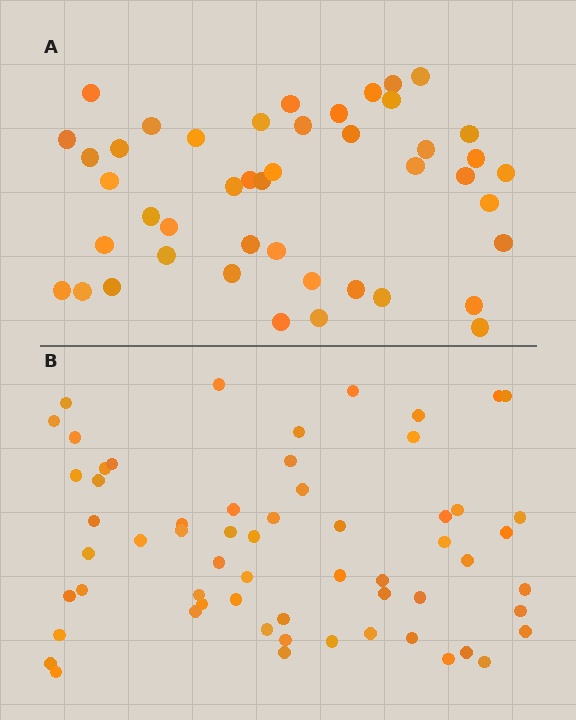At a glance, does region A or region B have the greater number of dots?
Region B (the bottom region) has more dots.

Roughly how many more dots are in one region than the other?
Region B has approximately 15 more dots than region A.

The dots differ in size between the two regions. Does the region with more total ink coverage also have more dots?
No. Region A has more total ink coverage because its dots are larger, but region B actually contains more individual dots. Total area can be misleading — the number of items is what matters here.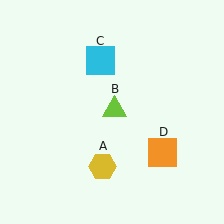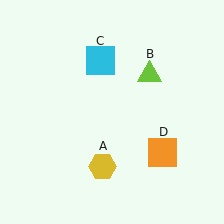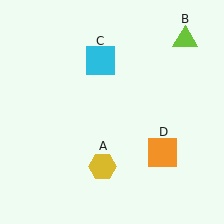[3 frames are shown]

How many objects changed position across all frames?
1 object changed position: lime triangle (object B).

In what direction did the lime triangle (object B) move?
The lime triangle (object B) moved up and to the right.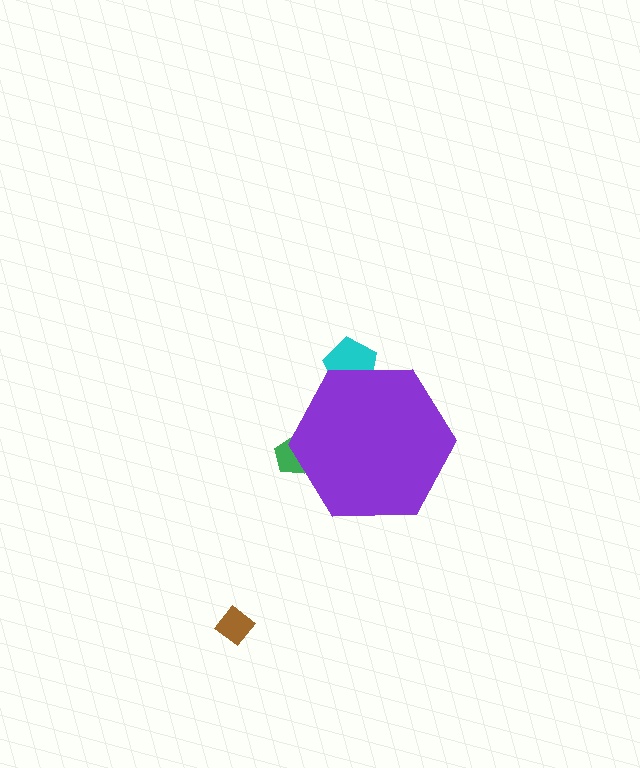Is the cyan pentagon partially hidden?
Yes, the cyan pentagon is partially hidden behind the purple hexagon.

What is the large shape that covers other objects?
A purple hexagon.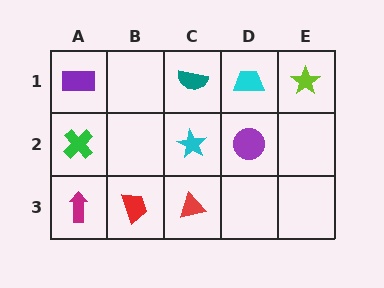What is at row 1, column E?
A lime star.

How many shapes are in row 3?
3 shapes.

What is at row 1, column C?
A teal semicircle.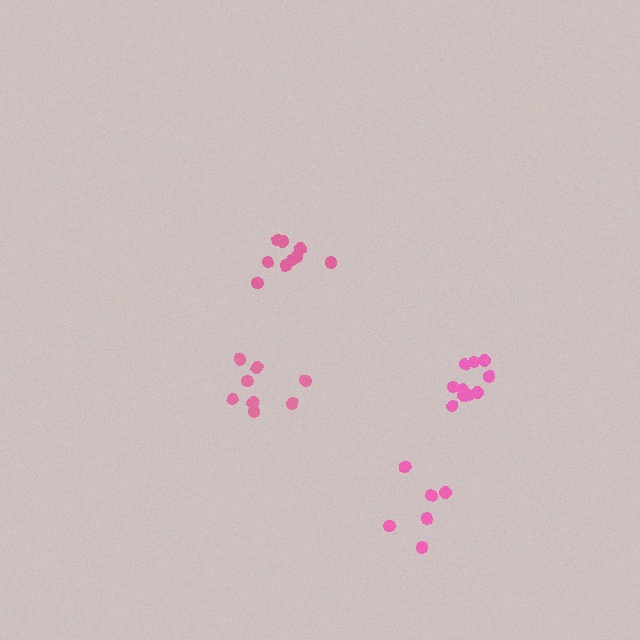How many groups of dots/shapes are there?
There are 4 groups.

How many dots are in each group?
Group 1: 10 dots, Group 2: 7 dots, Group 3: 9 dots, Group 4: 8 dots (34 total).